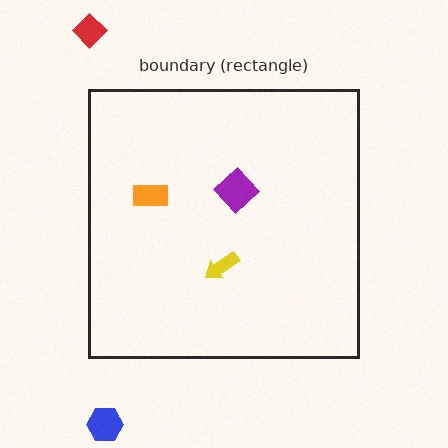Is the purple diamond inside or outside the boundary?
Inside.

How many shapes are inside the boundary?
3 inside, 2 outside.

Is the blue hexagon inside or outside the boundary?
Outside.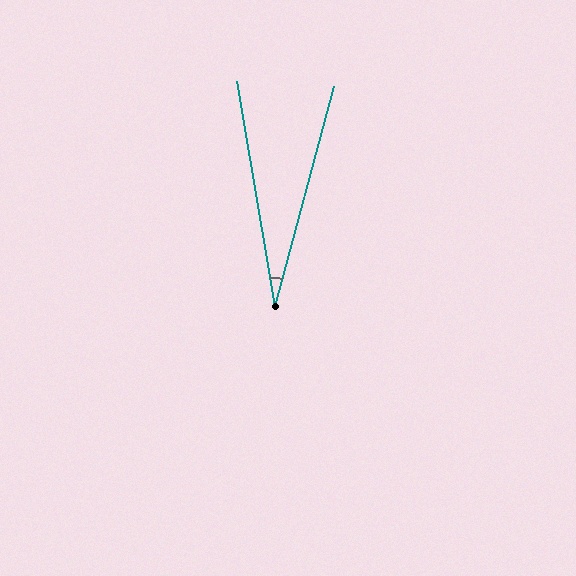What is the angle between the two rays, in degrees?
Approximately 25 degrees.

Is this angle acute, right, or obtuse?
It is acute.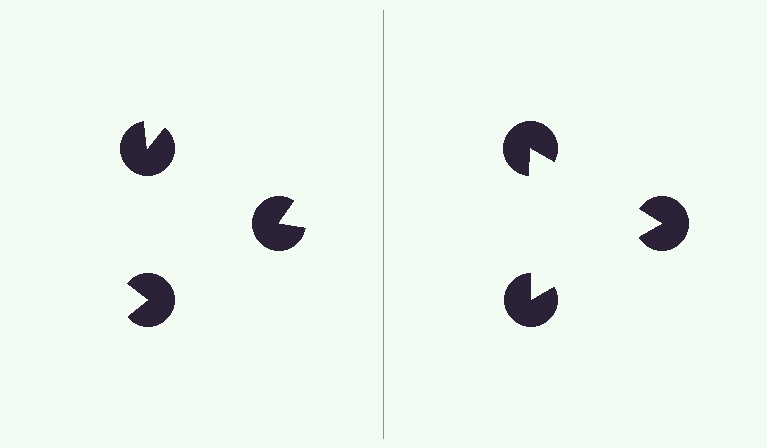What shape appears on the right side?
An illusory triangle.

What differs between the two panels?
The pac-man discs are positioned identically on both sides; only the wedge orientations differ. On the right they align to a triangle; on the left they are misaligned.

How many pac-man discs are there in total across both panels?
6 — 3 on each side.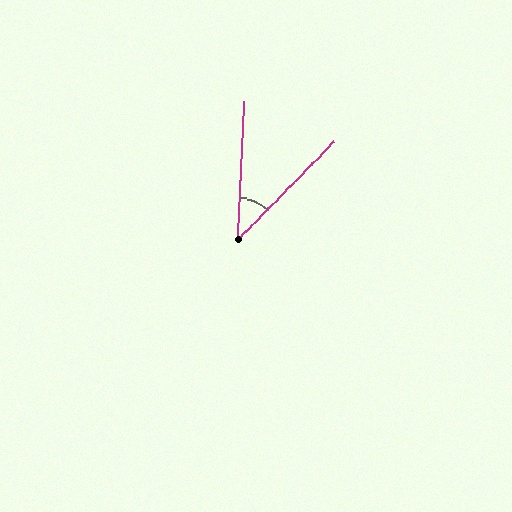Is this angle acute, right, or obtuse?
It is acute.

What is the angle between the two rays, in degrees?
Approximately 42 degrees.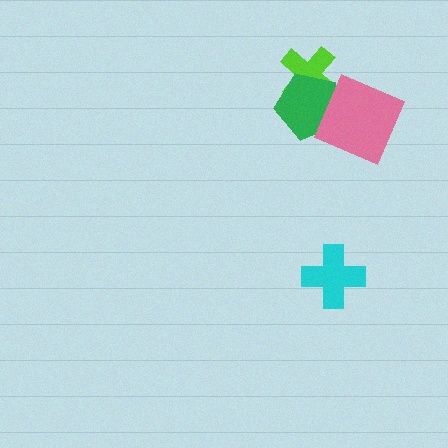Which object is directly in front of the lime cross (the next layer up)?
The green pentagon is directly in front of the lime cross.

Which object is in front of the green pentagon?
The pink diamond is in front of the green pentagon.